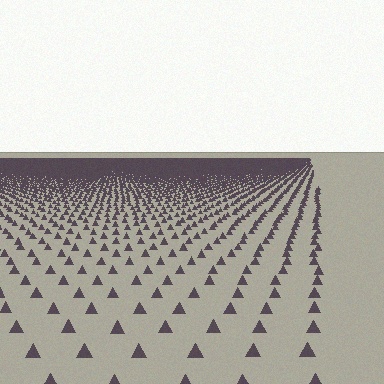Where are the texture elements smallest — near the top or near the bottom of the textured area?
Near the top.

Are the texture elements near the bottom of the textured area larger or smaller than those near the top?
Larger. Near the bottom, elements are closer to the viewer and appear at a bigger on-screen size.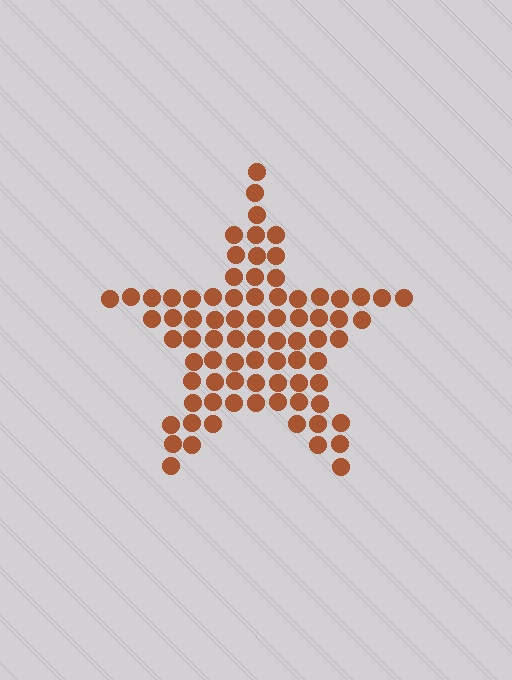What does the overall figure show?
The overall figure shows a star.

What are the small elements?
The small elements are circles.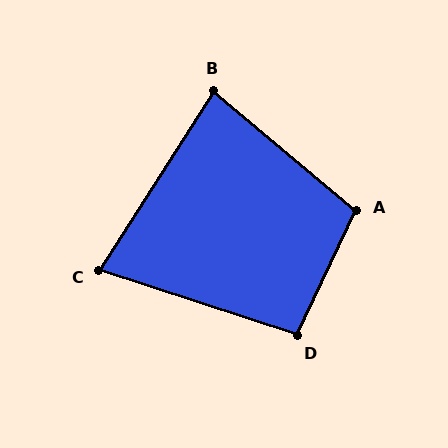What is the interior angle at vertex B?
Approximately 83 degrees (acute).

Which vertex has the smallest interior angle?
C, at approximately 75 degrees.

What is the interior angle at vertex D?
Approximately 97 degrees (obtuse).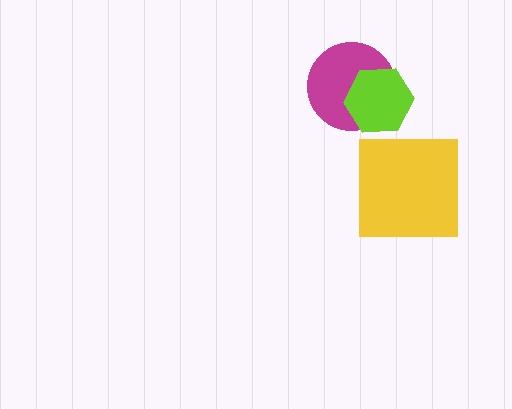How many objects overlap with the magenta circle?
1 object overlaps with the magenta circle.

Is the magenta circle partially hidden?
Yes, it is partially covered by another shape.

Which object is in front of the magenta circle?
The lime hexagon is in front of the magenta circle.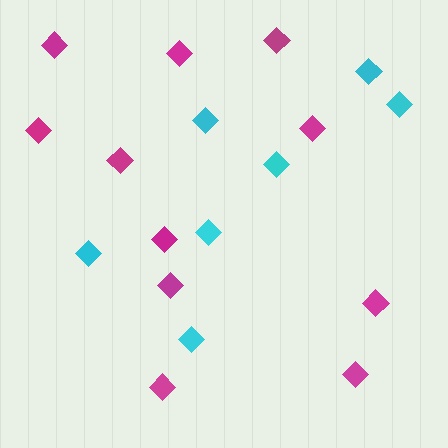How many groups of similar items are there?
There are 2 groups: one group of magenta diamonds (11) and one group of cyan diamonds (7).